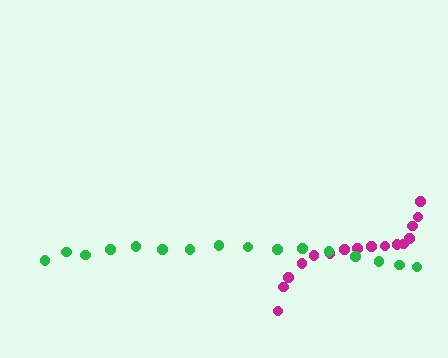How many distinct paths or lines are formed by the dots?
There are 2 distinct paths.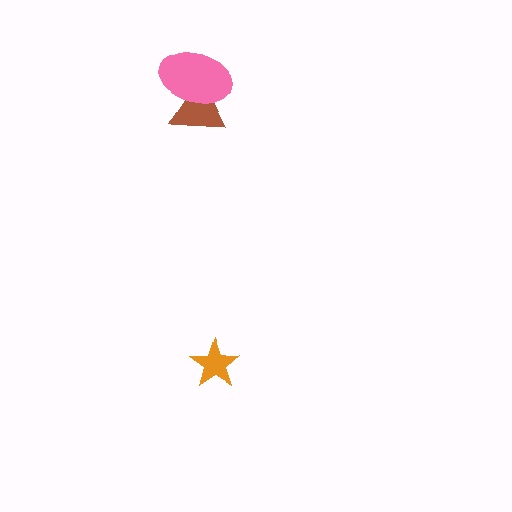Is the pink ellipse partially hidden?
No, no other shape covers it.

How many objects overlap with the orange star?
0 objects overlap with the orange star.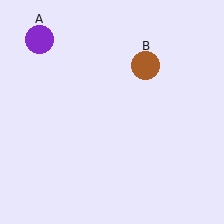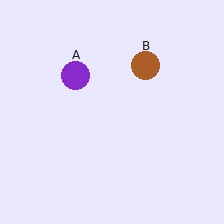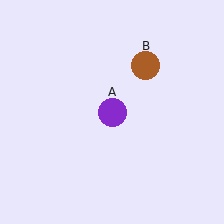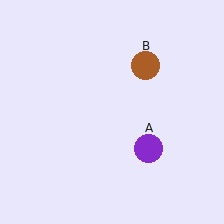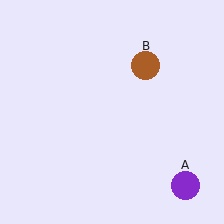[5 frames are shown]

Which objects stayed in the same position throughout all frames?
Brown circle (object B) remained stationary.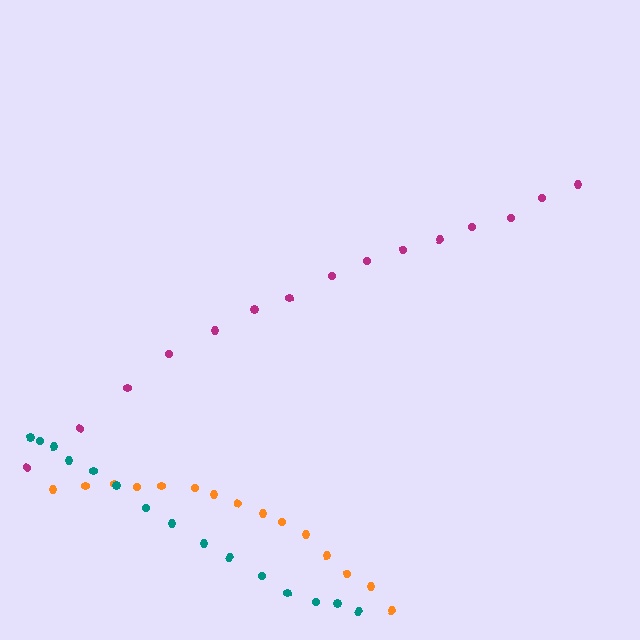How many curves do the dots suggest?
There are 3 distinct paths.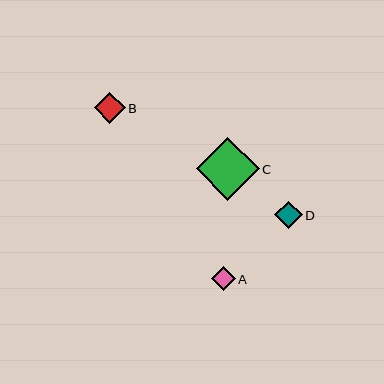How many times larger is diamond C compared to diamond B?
Diamond C is approximately 2.0 times the size of diamond B.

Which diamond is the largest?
Diamond C is the largest with a size of approximately 63 pixels.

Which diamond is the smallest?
Diamond A is the smallest with a size of approximately 24 pixels.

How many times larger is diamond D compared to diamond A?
Diamond D is approximately 1.2 times the size of diamond A.